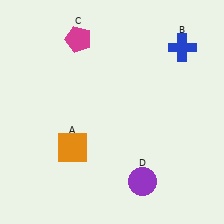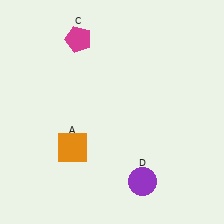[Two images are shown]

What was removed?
The blue cross (B) was removed in Image 2.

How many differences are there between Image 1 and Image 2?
There is 1 difference between the two images.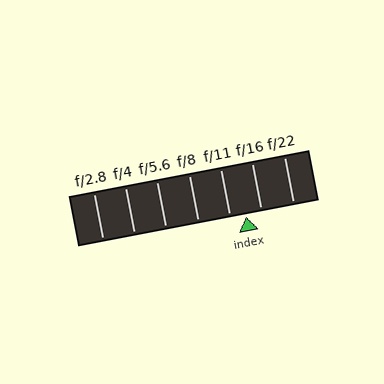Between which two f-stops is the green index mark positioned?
The index mark is between f/11 and f/16.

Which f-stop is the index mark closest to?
The index mark is closest to f/16.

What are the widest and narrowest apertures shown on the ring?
The widest aperture shown is f/2.8 and the narrowest is f/22.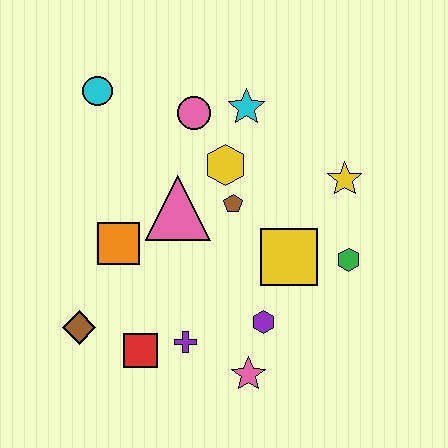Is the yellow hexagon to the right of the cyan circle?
Yes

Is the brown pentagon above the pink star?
Yes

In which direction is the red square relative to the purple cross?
The red square is to the left of the purple cross.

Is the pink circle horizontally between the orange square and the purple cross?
No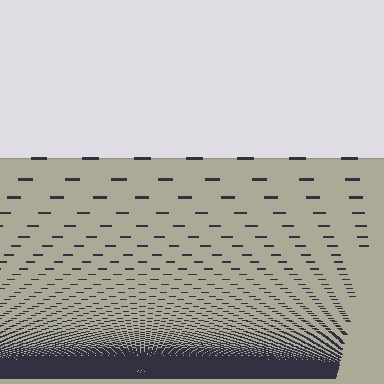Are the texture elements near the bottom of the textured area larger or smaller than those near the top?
Smaller. The gradient is inverted — elements near the bottom are smaller and denser.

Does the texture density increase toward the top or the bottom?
Density increases toward the bottom.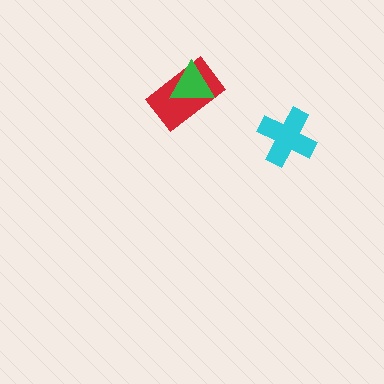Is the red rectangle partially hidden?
Yes, it is partially covered by another shape.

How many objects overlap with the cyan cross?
0 objects overlap with the cyan cross.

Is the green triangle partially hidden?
No, no other shape covers it.